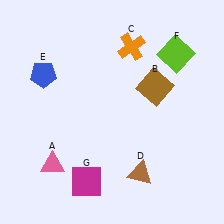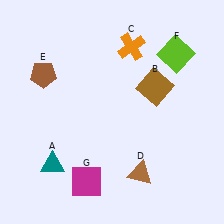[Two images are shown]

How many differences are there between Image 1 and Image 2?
There are 2 differences between the two images.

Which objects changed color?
A changed from pink to teal. E changed from blue to brown.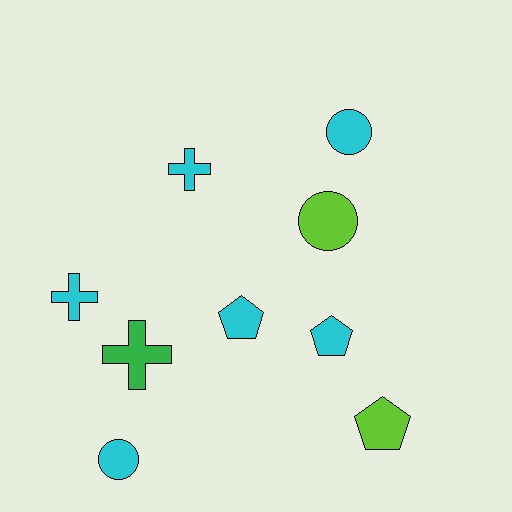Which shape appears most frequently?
Pentagon, with 3 objects.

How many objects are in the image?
There are 9 objects.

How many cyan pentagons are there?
There are 2 cyan pentagons.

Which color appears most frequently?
Cyan, with 6 objects.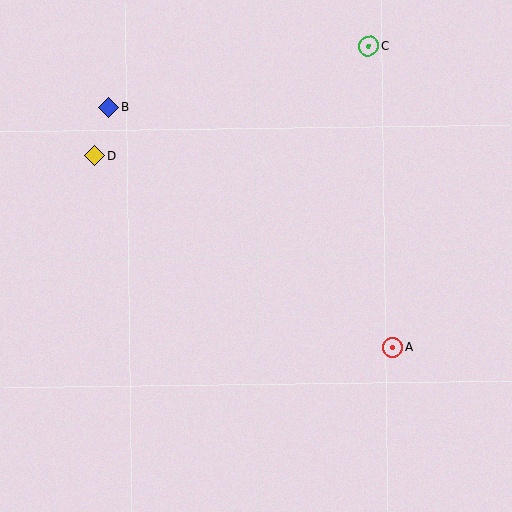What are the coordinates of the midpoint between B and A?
The midpoint between B and A is at (251, 227).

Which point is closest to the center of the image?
Point A at (393, 347) is closest to the center.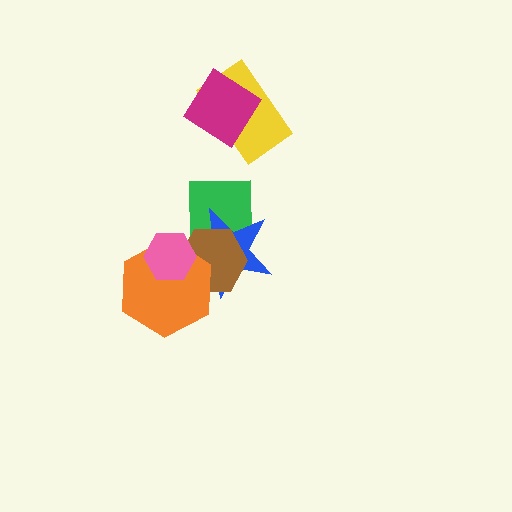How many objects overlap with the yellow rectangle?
1 object overlaps with the yellow rectangle.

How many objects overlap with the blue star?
4 objects overlap with the blue star.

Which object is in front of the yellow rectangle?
The magenta diamond is in front of the yellow rectangle.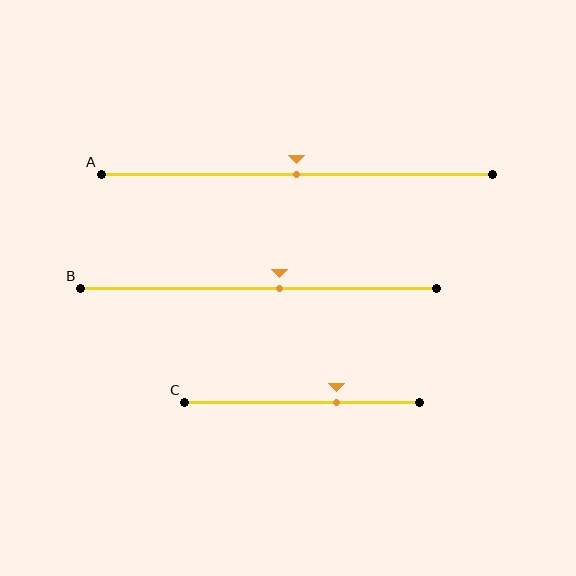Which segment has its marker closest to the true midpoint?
Segment A has its marker closest to the true midpoint.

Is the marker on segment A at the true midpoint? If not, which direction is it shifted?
Yes, the marker on segment A is at the true midpoint.